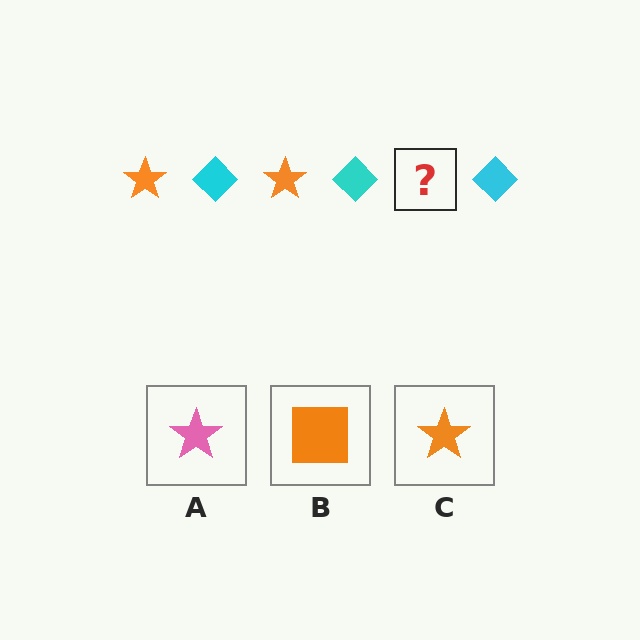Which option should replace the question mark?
Option C.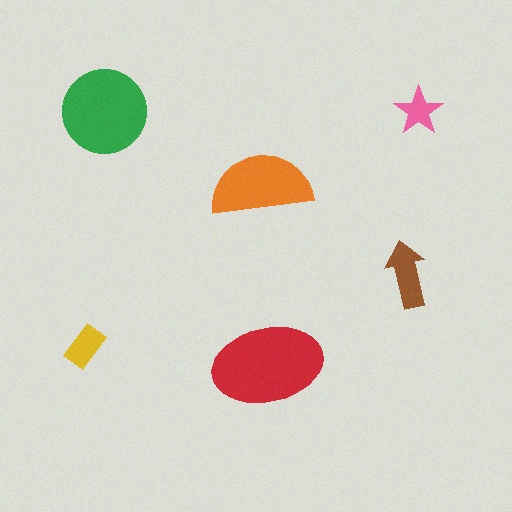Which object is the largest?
The red ellipse.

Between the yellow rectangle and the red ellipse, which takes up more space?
The red ellipse.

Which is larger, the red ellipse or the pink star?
The red ellipse.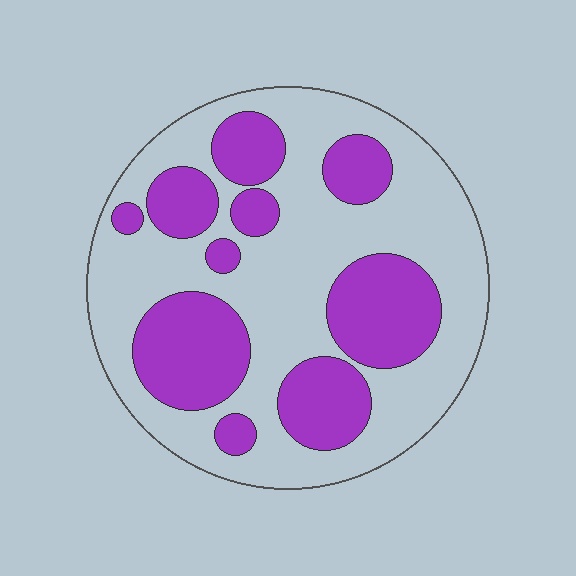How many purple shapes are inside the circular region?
10.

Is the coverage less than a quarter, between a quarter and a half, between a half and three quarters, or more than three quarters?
Between a quarter and a half.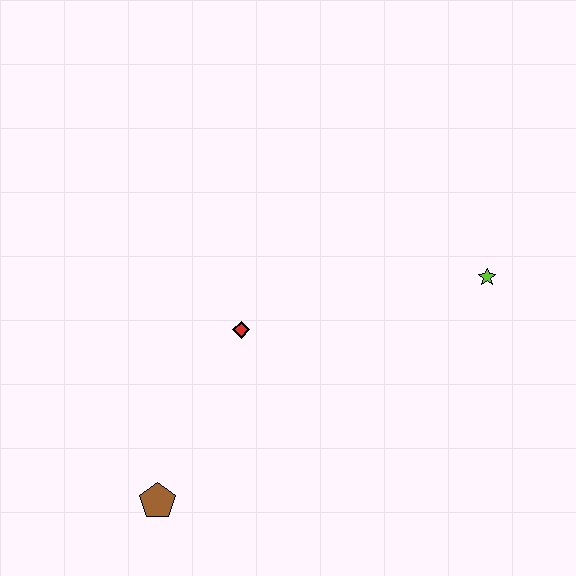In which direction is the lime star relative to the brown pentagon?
The lime star is to the right of the brown pentagon.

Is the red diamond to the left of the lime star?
Yes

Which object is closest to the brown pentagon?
The red diamond is closest to the brown pentagon.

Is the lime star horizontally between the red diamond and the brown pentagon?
No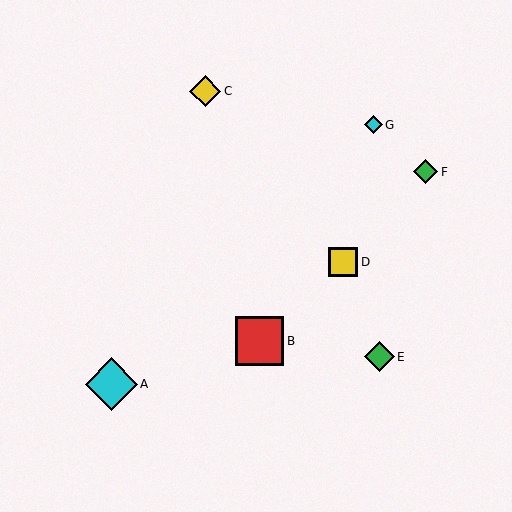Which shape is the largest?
The cyan diamond (labeled A) is the largest.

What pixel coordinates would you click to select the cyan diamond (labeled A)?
Click at (111, 384) to select the cyan diamond A.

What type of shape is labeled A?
Shape A is a cyan diamond.